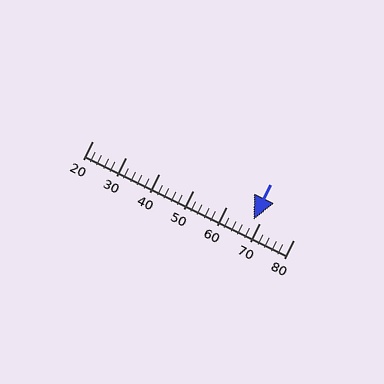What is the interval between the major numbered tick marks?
The major tick marks are spaced 10 units apart.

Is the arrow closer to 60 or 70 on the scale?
The arrow is closer to 70.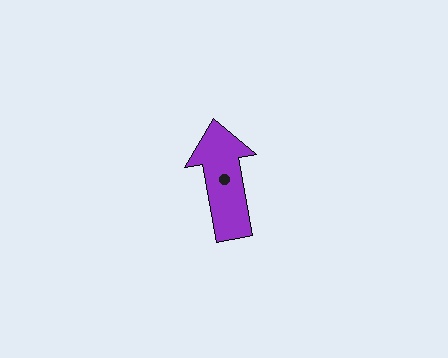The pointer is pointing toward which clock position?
Roughly 12 o'clock.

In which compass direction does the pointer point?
North.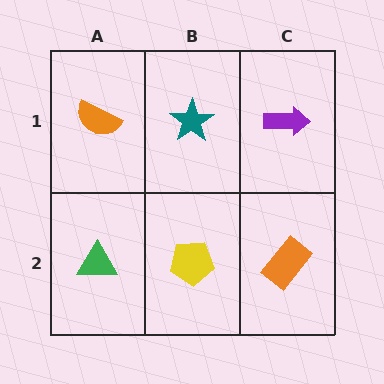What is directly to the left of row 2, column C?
A yellow pentagon.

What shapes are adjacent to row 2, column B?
A teal star (row 1, column B), a green triangle (row 2, column A), an orange rectangle (row 2, column C).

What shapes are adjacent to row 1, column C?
An orange rectangle (row 2, column C), a teal star (row 1, column B).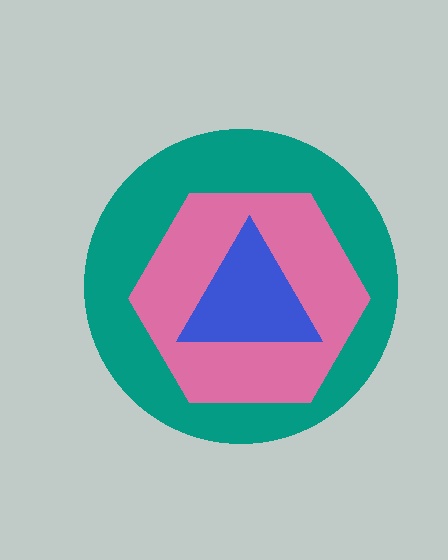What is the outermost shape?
The teal circle.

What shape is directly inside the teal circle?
The pink hexagon.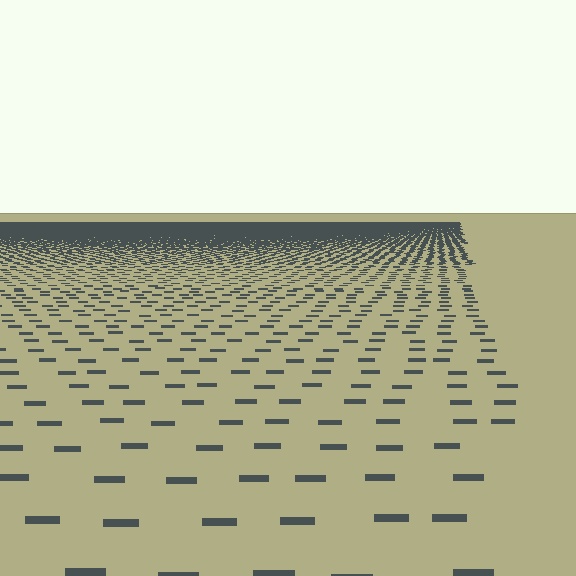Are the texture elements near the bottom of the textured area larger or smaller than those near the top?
Larger. Near the bottom, elements are closer to the viewer and appear at a bigger on-screen size.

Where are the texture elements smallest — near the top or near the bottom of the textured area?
Near the top.